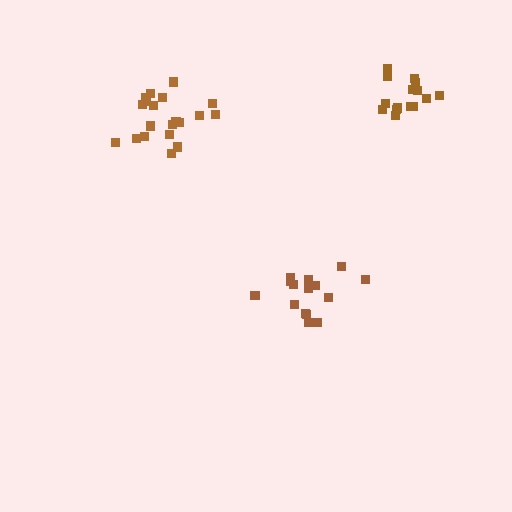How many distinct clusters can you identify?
There are 3 distinct clusters.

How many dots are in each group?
Group 1: 20 dots, Group 2: 15 dots, Group 3: 15 dots (50 total).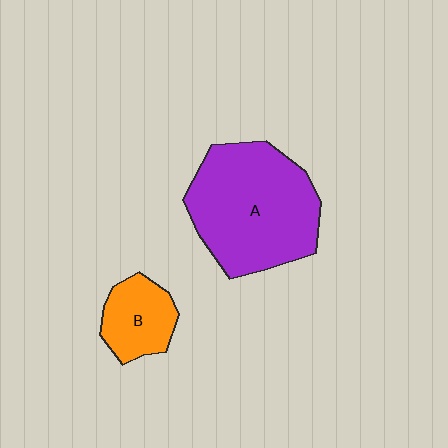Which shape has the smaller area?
Shape B (orange).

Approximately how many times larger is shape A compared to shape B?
Approximately 2.7 times.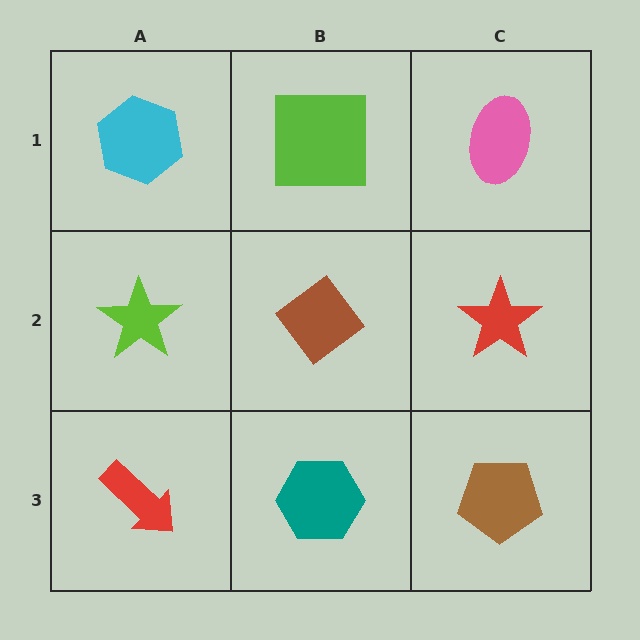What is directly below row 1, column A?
A lime star.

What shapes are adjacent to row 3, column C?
A red star (row 2, column C), a teal hexagon (row 3, column B).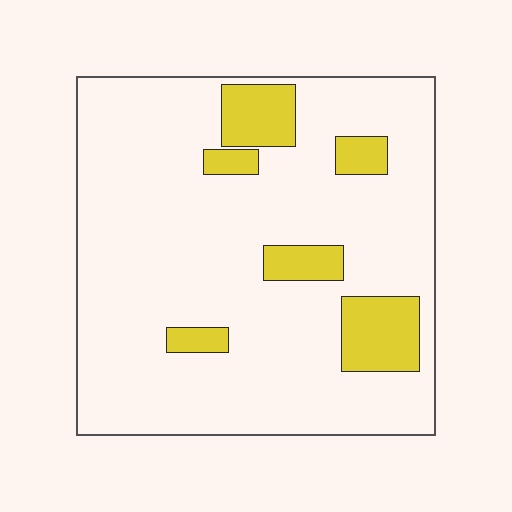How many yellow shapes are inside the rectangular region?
6.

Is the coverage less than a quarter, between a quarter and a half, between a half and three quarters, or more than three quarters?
Less than a quarter.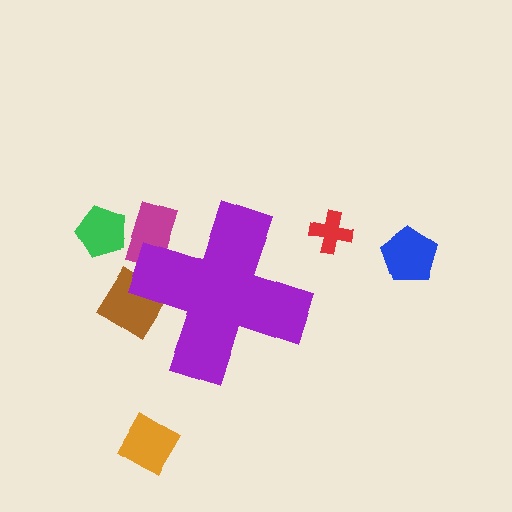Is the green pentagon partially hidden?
No, the green pentagon is fully visible.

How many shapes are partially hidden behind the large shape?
2 shapes are partially hidden.